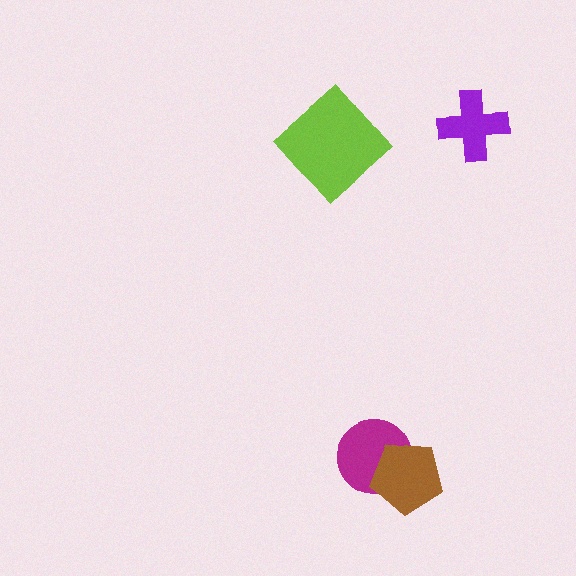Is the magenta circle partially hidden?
Yes, it is partially covered by another shape.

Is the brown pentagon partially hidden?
No, no other shape covers it.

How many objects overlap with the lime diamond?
0 objects overlap with the lime diamond.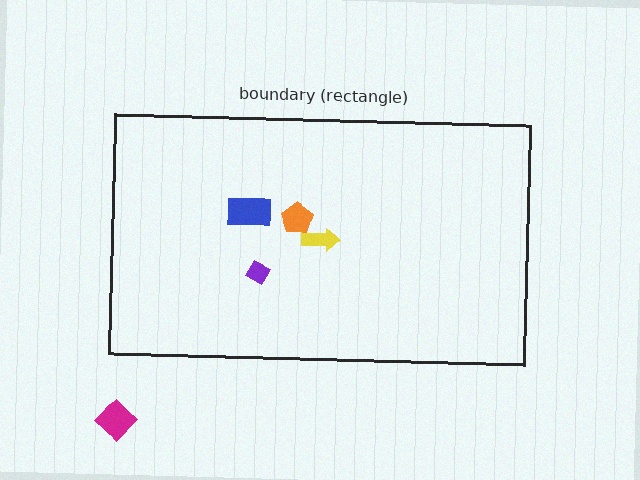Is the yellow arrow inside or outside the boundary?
Inside.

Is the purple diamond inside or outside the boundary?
Inside.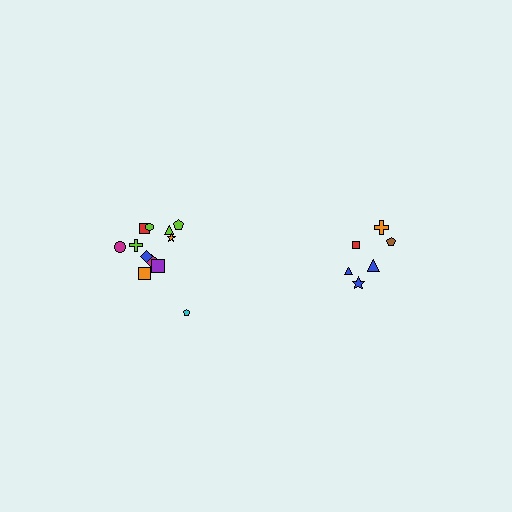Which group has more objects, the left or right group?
The left group.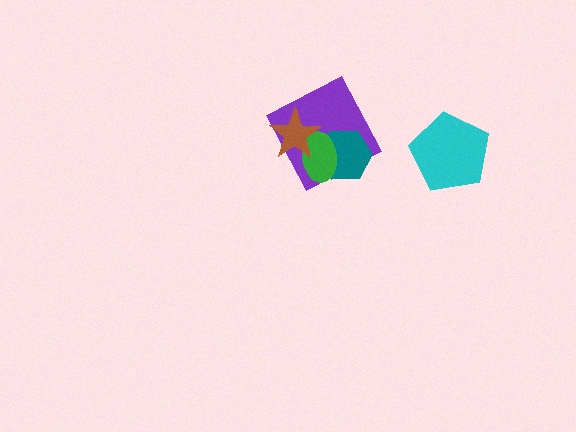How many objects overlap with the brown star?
2 objects overlap with the brown star.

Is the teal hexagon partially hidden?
Yes, it is partially covered by another shape.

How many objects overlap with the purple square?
3 objects overlap with the purple square.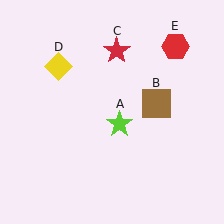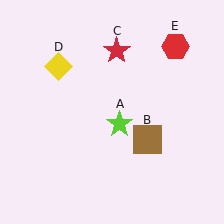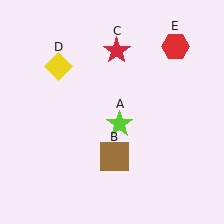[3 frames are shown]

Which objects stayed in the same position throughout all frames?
Lime star (object A) and red star (object C) and yellow diamond (object D) and red hexagon (object E) remained stationary.